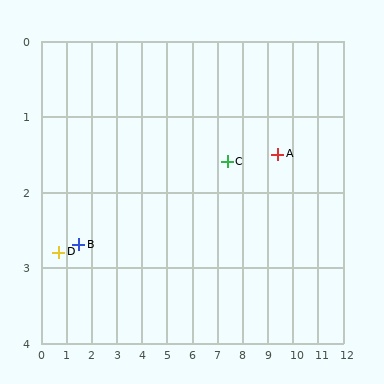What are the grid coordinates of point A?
Point A is at approximately (9.4, 1.5).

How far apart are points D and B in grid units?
Points D and B are about 0.8 grid units apart.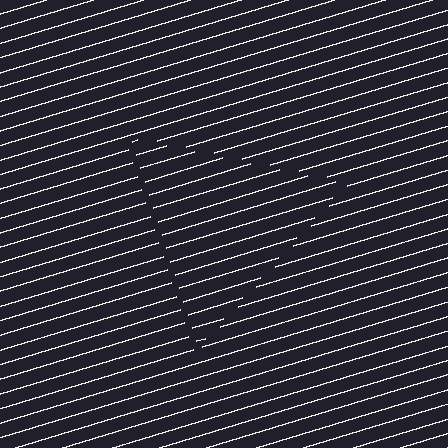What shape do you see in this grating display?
An illusory triangle. The interior of the shape contains the same grating, shifted by half a period — the contour is defined by the phase discontinuity where line-ends from the inner and outer gratings abut.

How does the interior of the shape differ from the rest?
The interior of the shape contains the same grating, shifted by half a period — the contour is defined by the phase discontinuity where line-ends from the inner and outer gratings abut.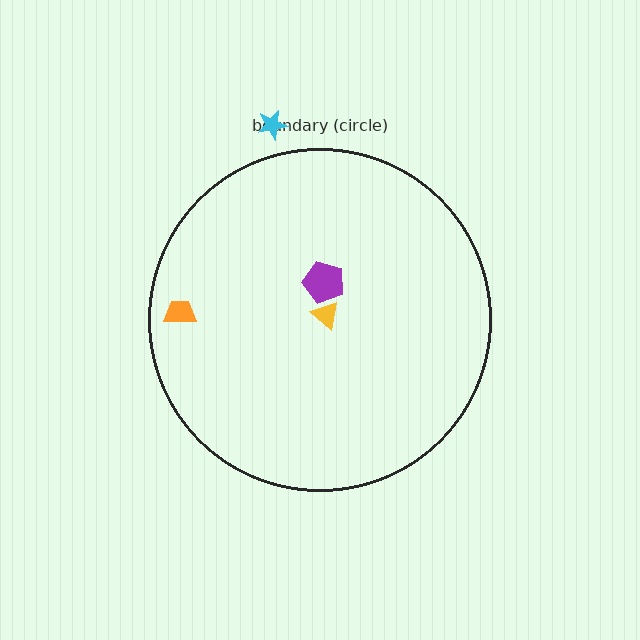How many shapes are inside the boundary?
3 inside, 1 outside.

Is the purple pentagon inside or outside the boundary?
Inside.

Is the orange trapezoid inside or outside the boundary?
Inside.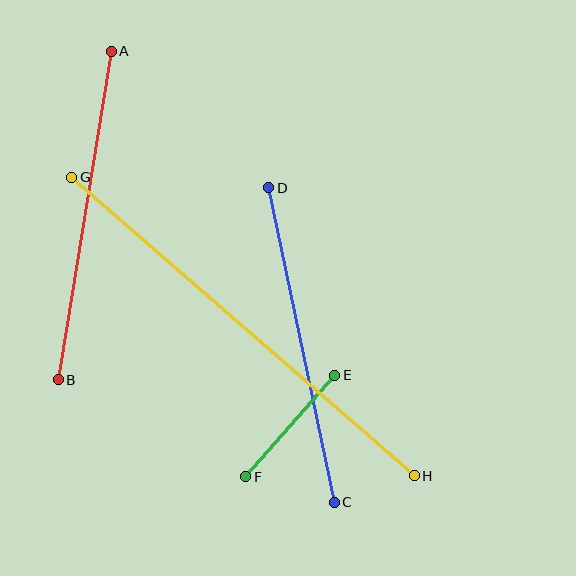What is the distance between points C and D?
The distance is approximately 321 pixels.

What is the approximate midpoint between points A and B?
The midpoint is at approximately (85, 215) pixels.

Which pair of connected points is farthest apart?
Points G and H are farthest apart.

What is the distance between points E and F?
The distance is approximately 135 pixels.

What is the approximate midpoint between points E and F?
The midpoint is at approximately (290, 426) pixels.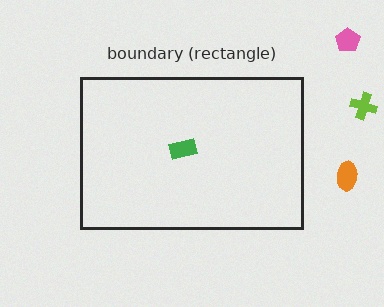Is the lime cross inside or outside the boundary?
Outside.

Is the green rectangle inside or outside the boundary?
Inside.